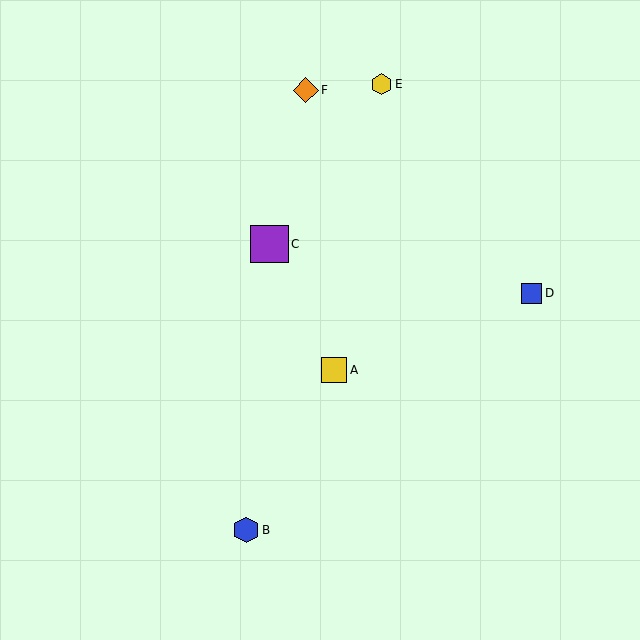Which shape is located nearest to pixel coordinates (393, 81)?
The yellow hexagon (labeled E) at (382, 84) is nearest to that location.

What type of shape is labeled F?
Shape F is an orange diamond.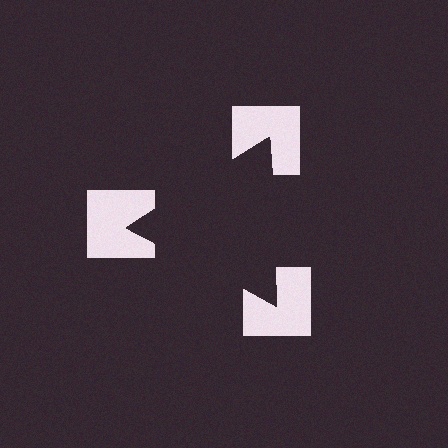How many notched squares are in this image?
There are 3 — one at each vertex of the illusory triangle.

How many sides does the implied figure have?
3 sides.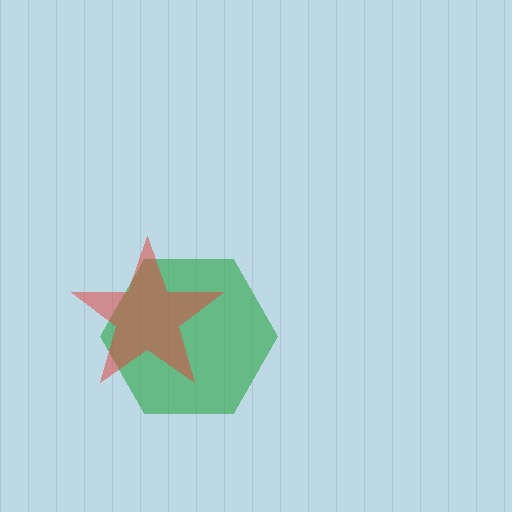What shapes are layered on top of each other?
The layered shapes are: a green hexagon, a red star.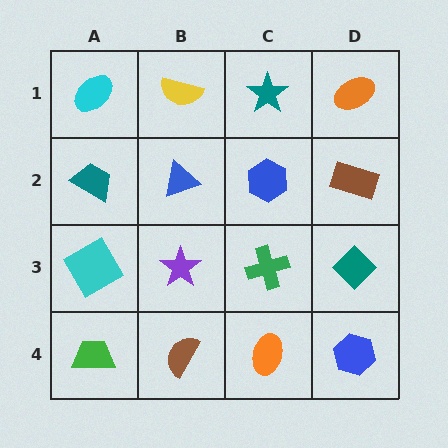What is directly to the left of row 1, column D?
A teal star.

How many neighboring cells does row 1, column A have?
2.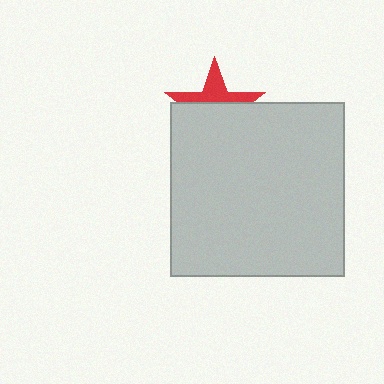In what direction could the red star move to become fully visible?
The red star could move up. That would shift it out from behind the light gray square entirely.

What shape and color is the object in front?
The object in front is a light gray square.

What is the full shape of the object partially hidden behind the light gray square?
The partially hidden object is a red star.